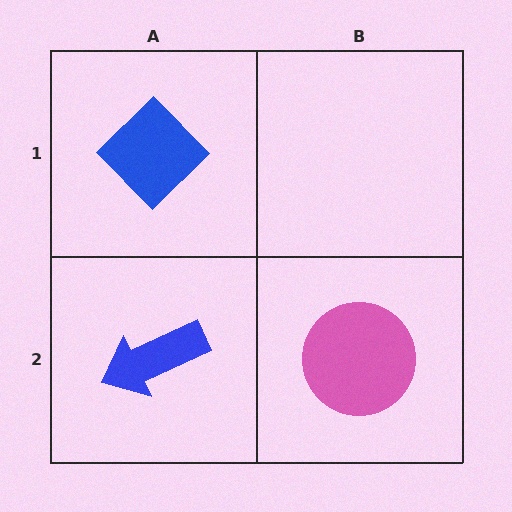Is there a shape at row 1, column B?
No, that cell is empty.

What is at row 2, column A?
A blue arrow.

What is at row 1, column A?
A blue diamond.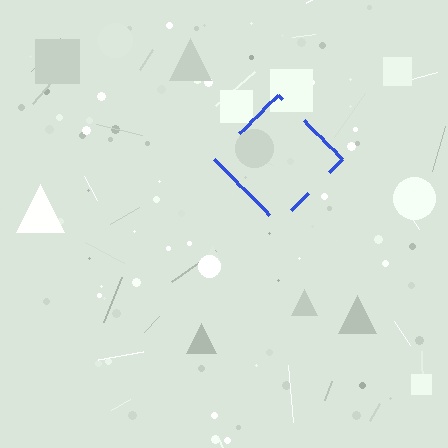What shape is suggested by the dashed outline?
The dashed outline suggests a diamond.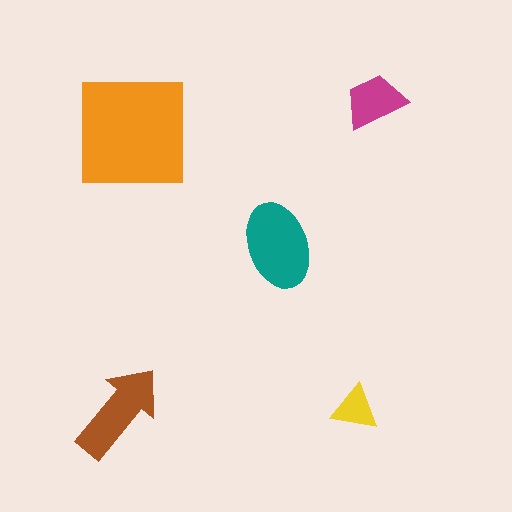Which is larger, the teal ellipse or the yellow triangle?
The teal ellipse.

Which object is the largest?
The orange square.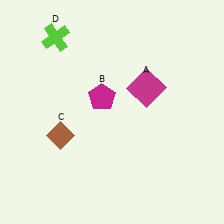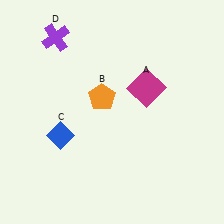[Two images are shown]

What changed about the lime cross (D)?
In Image 1, D is lime. In Image 2, it changed to purple.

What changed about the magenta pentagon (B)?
In Image 1, B is magenta. In Image 2, it changed to orange.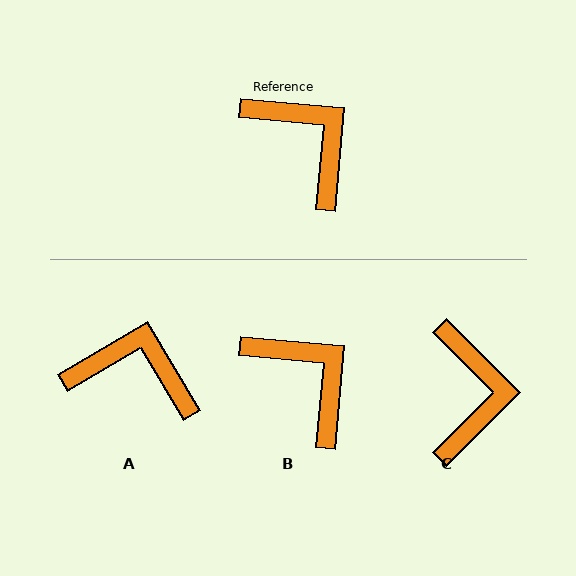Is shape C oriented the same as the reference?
No, it is off by about 40 degrees.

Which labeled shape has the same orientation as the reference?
B.